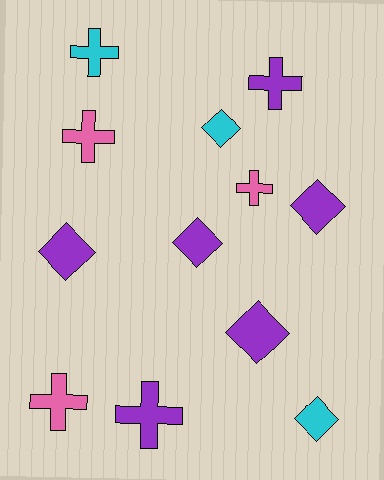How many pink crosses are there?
There are 3 pink crosses.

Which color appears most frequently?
Purple, with 6 objects.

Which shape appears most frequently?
Cross, with 6 objects.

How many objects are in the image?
There are 12 objects.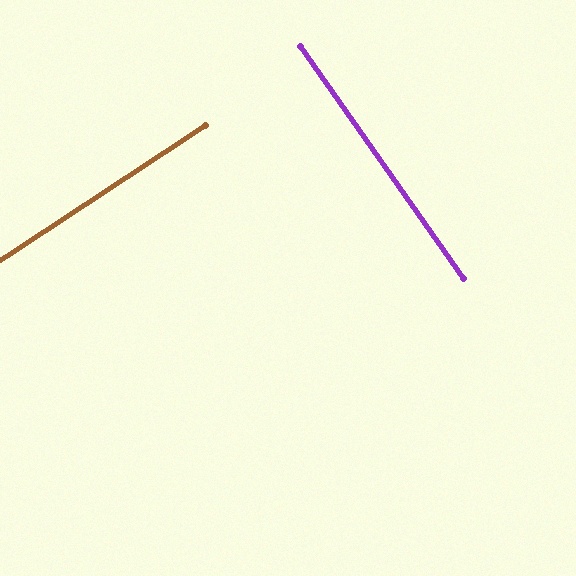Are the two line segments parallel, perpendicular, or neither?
Perpendicular — they meet at approximately 88°.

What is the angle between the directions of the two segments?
Approximately 88 degrees.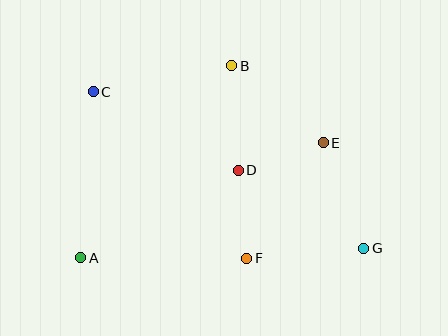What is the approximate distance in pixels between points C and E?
The distance between C and E is approximately 236 pixels.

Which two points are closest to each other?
Points D and F are closest to each other.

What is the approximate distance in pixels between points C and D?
The distance between C and D is approximately 165 pixels.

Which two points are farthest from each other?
Points C and G are farthest from each other.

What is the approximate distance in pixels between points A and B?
The distance between A and B is approximately 244 pixels.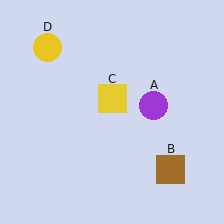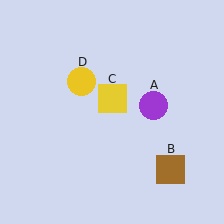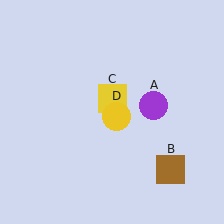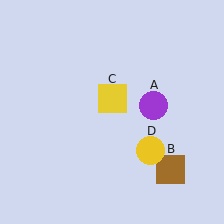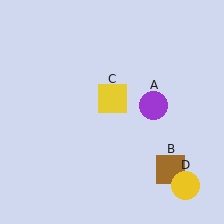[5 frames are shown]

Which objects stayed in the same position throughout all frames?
Purple circle (object A) and brown square (object B) and yellow square (object C) remained stationary.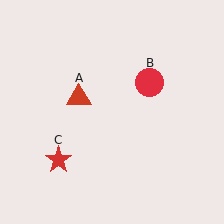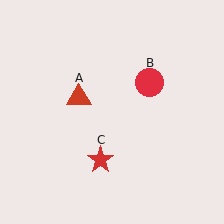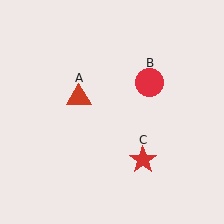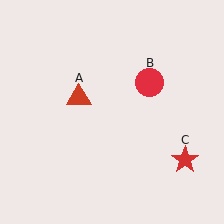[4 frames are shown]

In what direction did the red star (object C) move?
The red star (object C) moved right.